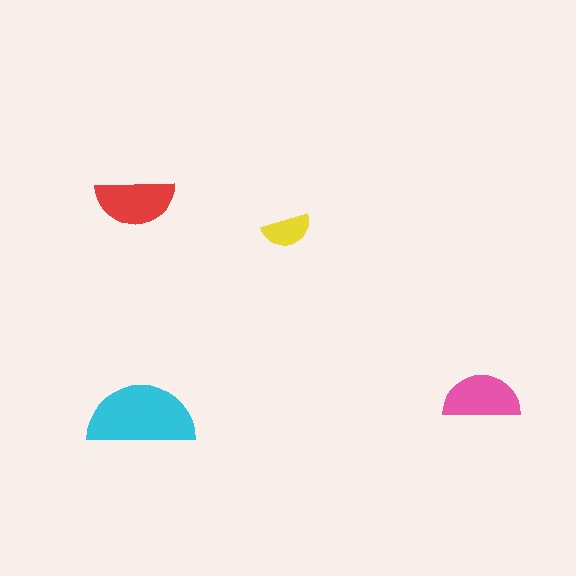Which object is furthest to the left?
The red semicircle is leftmost.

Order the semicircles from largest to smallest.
the cyan one, the red one, the pink one, the yellow one.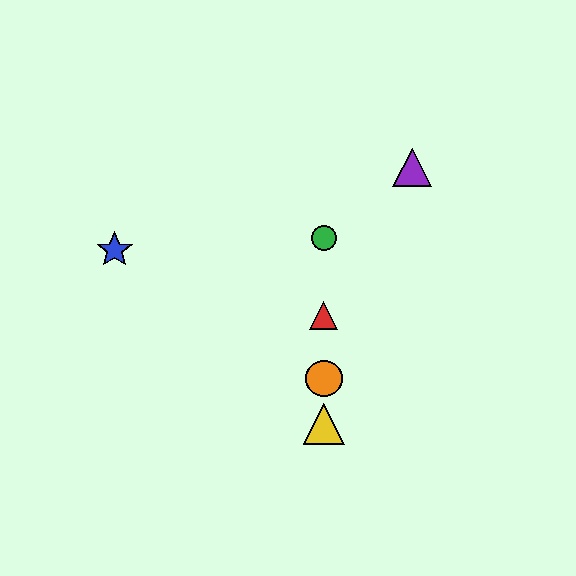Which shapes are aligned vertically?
The red triangle, the green circle, the yellow triangle, the orange circle are aligned vertically.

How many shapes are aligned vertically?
4 shapes (the red triangle, the green circle, the yellow triangle, the orange circle) are aligned vertically.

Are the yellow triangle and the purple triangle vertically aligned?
No, the yellow triangle is at x≈324 and the purple triangle is at x≈412.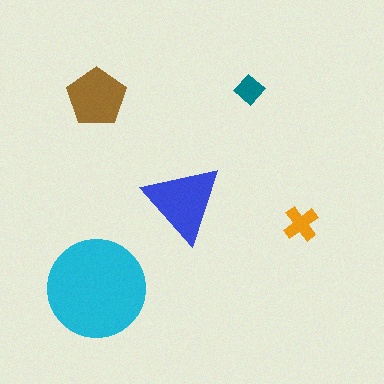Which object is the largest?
The cyan circle.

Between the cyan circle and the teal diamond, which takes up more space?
The cyan circle.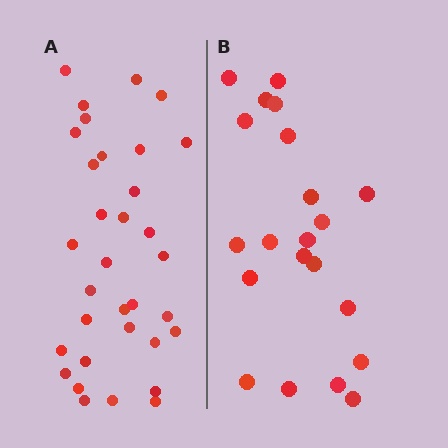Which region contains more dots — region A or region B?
Region A (the left region) has more dots.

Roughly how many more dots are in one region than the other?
Region A has roughly 12 or so more dots than region B.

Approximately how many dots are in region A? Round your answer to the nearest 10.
About 30 dots. (The exact count is 33, which rounds to 30.)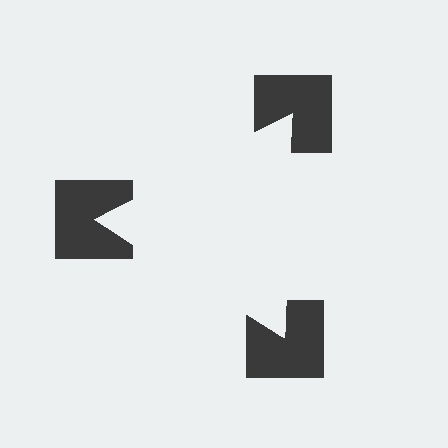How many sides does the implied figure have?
3 sides.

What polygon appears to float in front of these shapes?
An illusory triangle — its edges are inferred from the aligned wedge cuts in the notched squares, not physically drawn.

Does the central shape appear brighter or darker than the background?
It typically appears slightly brighter than the background, even though no actual brightness change is drawn.